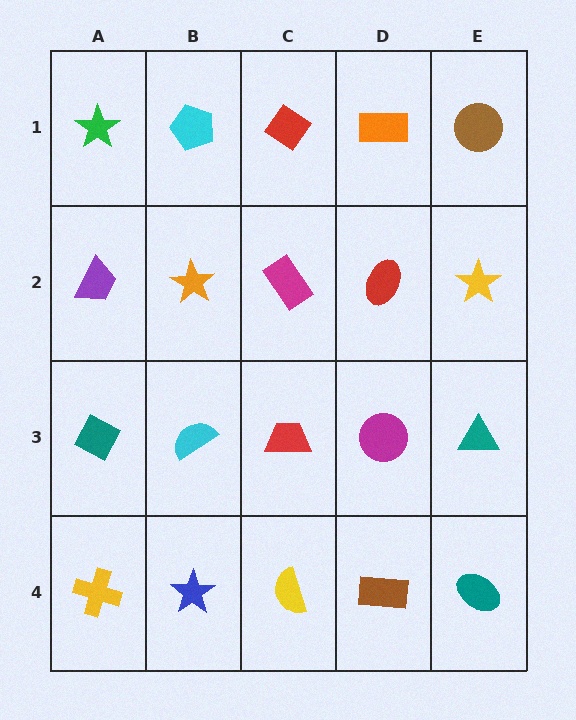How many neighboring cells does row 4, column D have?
3.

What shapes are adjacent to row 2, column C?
A red diamond (row 1, column C), a red trapezoid (row 3, column C), an orange star (row 2, column B), a red ellipse (row 2, column D).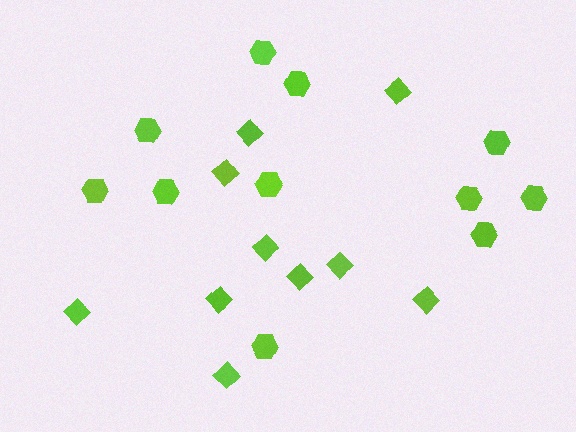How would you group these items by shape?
There are 2 groups: one group of diamonds (10) and one group of hexagons (11).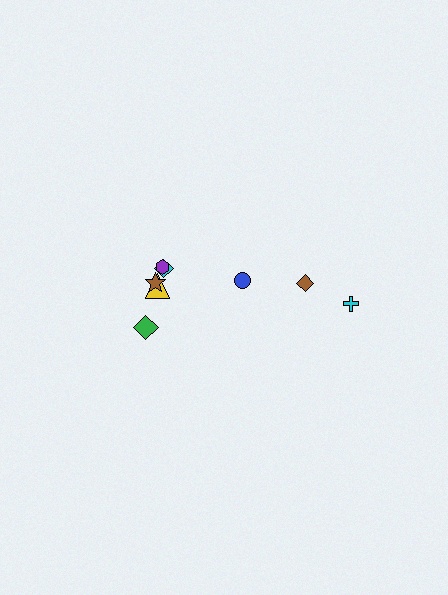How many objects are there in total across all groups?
There are 8 objects.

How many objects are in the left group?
There are 5 objects.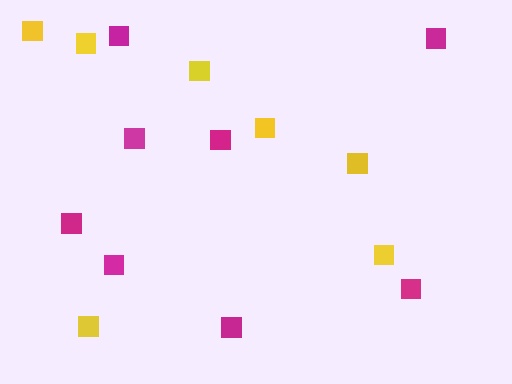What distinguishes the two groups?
There are 2 groups: one group of yellow squares (7) and one group of magenta squares (8).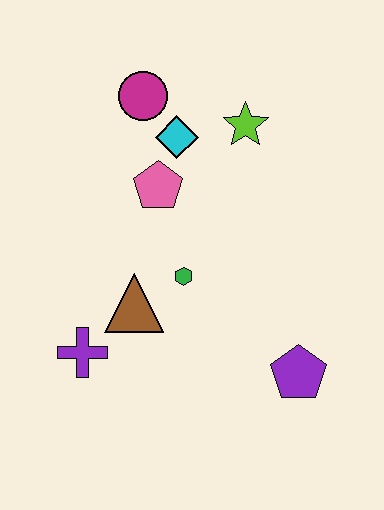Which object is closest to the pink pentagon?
The cyan diamond is closest to the pink pentagon.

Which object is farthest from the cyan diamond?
The purple pentagon is farthest from the cyan diamond.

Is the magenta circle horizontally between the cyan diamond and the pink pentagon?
No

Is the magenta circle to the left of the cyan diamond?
Yes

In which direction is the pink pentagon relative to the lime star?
The pink pentagon is to the left of the lime star.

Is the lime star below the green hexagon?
No